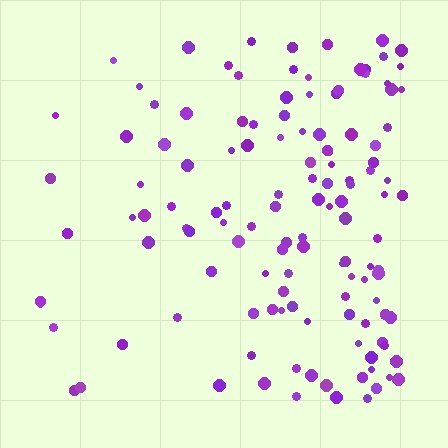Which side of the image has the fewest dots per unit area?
The left.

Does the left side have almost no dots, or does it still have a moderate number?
Still a moderate number, just noticeably fewer than the right.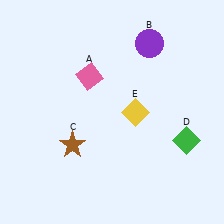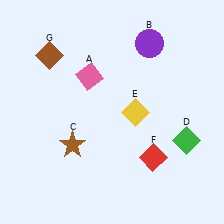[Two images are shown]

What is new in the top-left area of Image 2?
A brown diamond (G) was added in the top-left area of Image 2.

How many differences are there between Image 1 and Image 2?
There are 2 differences between the two images.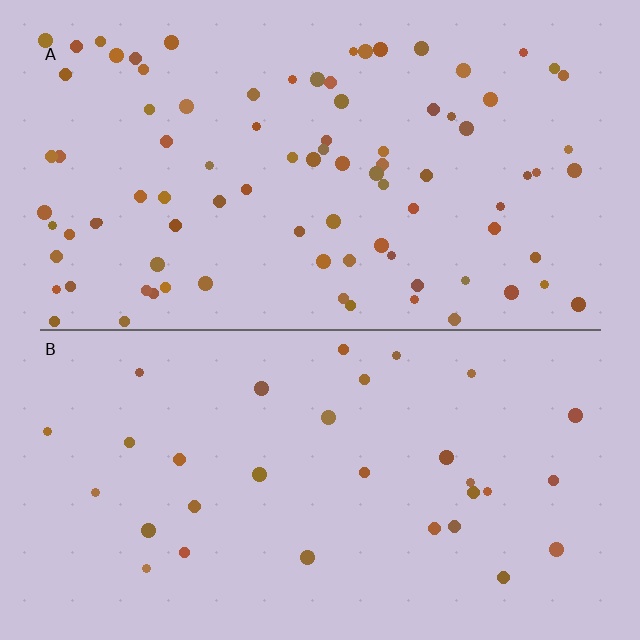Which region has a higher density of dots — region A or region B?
A (the top).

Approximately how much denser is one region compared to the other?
Approximately 2.8× — region A over region B.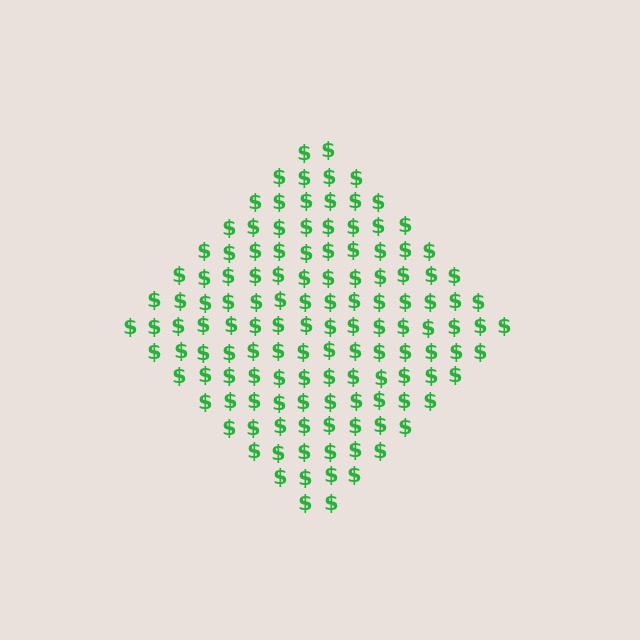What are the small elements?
The small elements are dollar signs.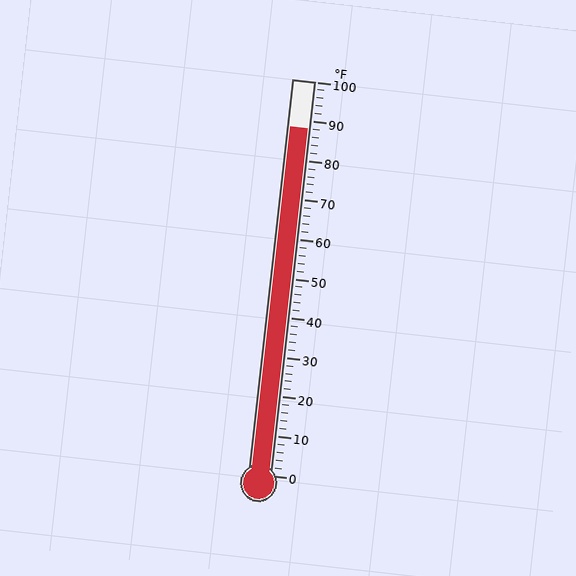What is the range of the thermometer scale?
The thermometer scale ranges from 0°F to 100°F.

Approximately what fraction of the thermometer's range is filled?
The thermometer is filled to approximately 90% of its range.